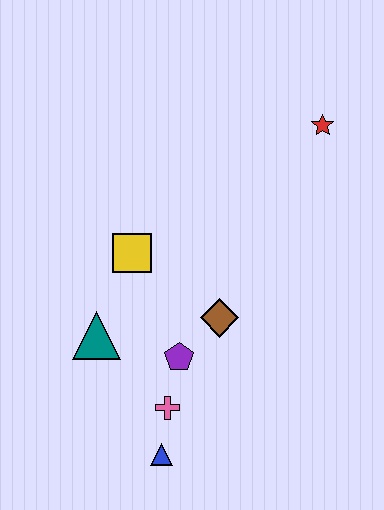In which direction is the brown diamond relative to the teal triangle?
The brown diamond is to the right of the teal triangle.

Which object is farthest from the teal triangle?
The red star is farthest from the teal triangle.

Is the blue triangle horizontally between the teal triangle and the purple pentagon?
Yes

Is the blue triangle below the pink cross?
Yes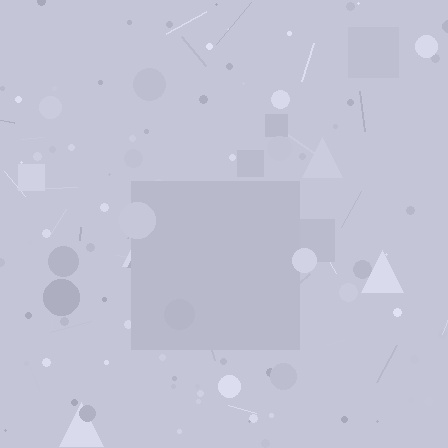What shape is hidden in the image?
A square is hidden in the image.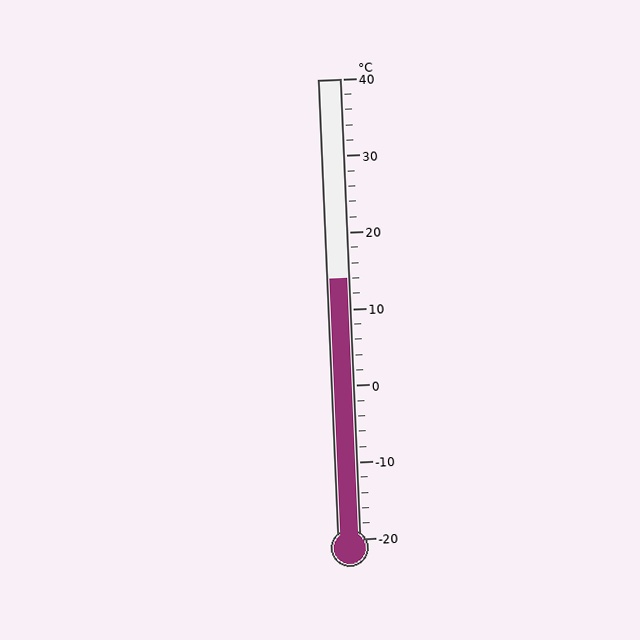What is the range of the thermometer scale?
The thermometer scale ranges from -20°C to 40°C.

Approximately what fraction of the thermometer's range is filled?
The thermometer is filled to approximately 55% of its range.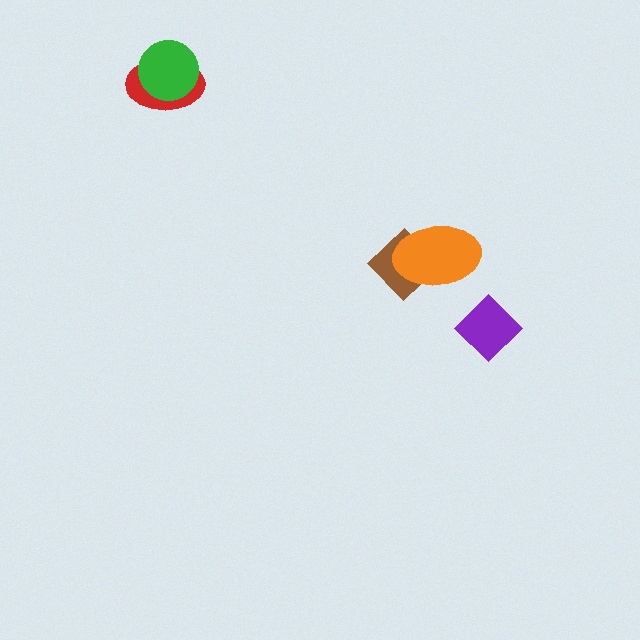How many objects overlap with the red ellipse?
1 object overlaps with the red ellipse.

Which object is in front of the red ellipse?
The green circle is in front of the red ellipse.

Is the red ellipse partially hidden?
Yes, it is partially covered by another shape.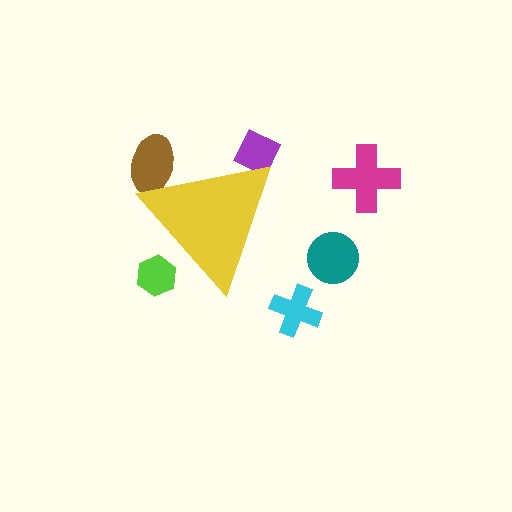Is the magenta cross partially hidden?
No, the magenta cross is fully visible.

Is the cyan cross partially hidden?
No, the cyan cross is fully visible.